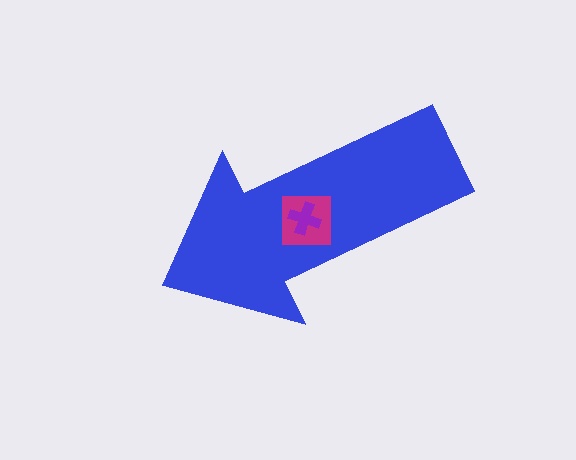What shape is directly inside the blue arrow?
The magenta square.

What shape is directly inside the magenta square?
The purple cross.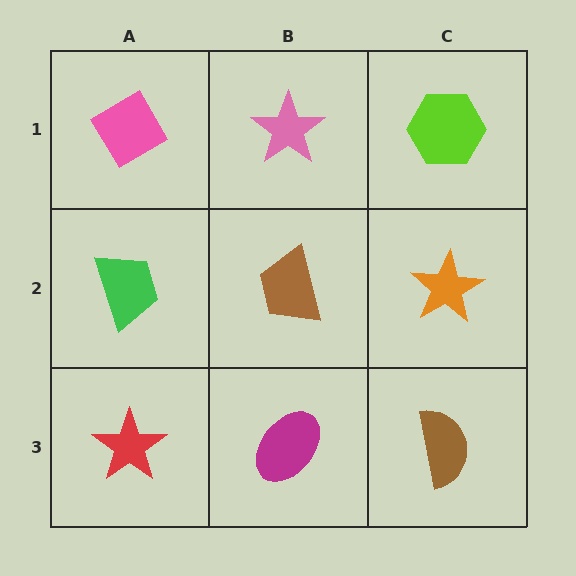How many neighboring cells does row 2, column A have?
3.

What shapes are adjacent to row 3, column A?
A green trapezoid (row 2, column A), a magenta ellipse (row 3, column B).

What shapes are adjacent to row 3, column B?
A brown trapezoid (row 2, column B), a red star (row 3, column A), a brown semicircle (row 3, column C).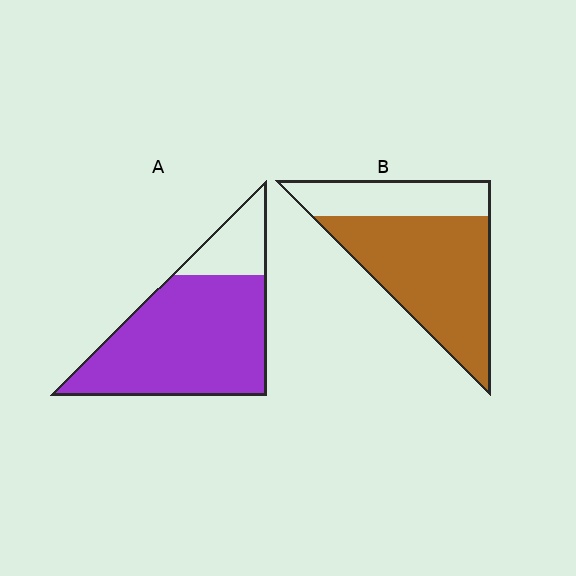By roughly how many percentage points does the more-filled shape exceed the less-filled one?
By roughly 10 percentage points (A over B).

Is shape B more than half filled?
Yes.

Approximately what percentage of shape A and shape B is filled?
A is approximately 80% and B is approximately 70%.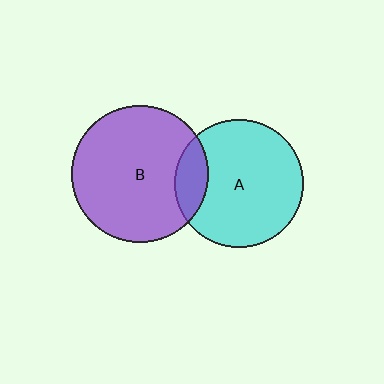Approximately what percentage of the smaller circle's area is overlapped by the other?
Approximately 15%.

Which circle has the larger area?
Circle B (purple).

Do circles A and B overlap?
Yes.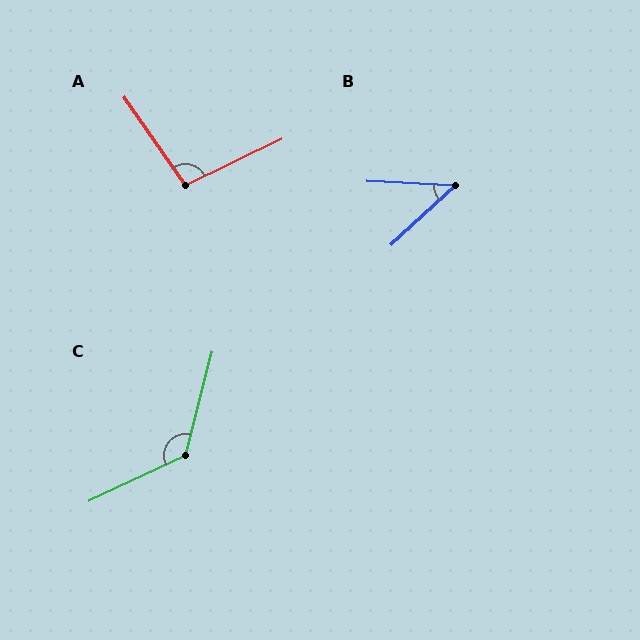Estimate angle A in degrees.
Approximately 99 degrees.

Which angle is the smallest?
B, at approximately 45 degrees.